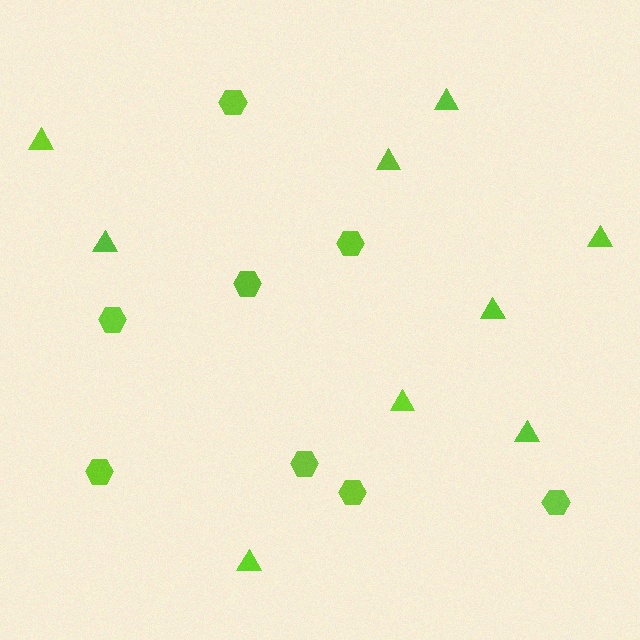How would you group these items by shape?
There are 2 groups: one group of triangles (9) and one group of hexagons (8).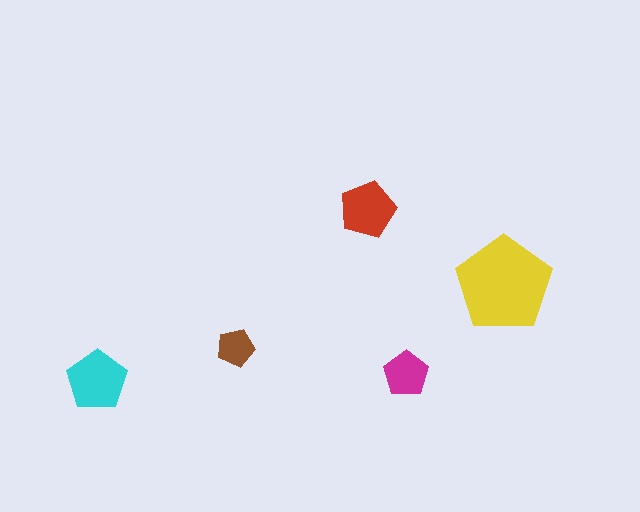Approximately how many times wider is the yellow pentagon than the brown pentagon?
About 2.5 times wider.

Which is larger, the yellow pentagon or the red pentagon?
The yellow one.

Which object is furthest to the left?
The cyan pentagon is leftmost.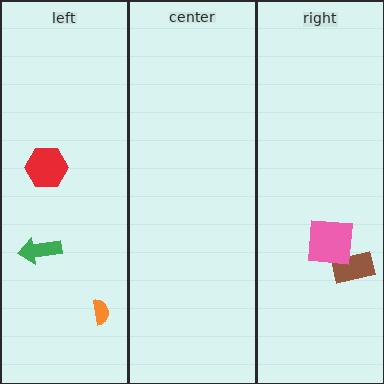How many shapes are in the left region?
3.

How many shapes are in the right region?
2.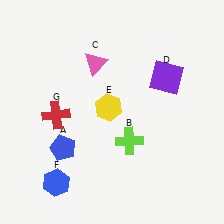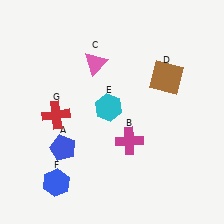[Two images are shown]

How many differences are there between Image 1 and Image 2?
There are 3 differences between the two images.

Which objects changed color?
B changed from lime to magenta. D changed from purple to brown. E changed from yellow to cyan.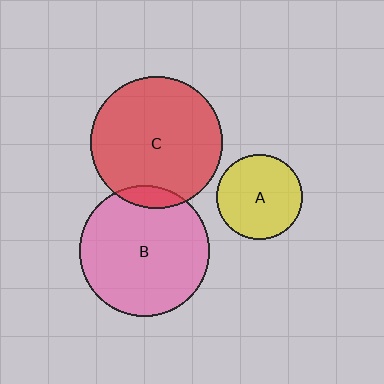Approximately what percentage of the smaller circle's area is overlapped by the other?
Approximately 10%.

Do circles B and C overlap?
Yes.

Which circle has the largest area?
Circle C (red).